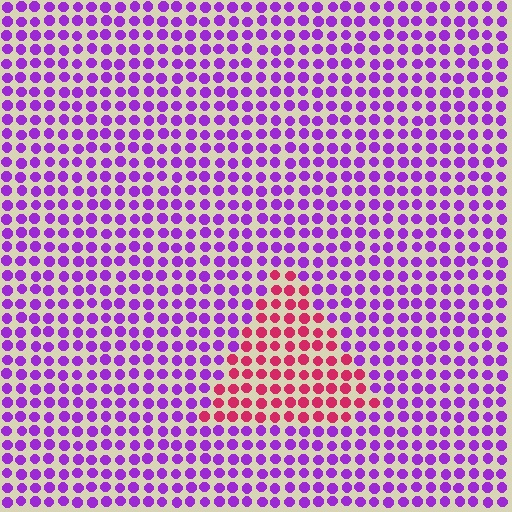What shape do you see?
I see a triangle.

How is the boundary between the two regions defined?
The boundary is defined purely by a slight shift in hue (about 58 degrees). Spacing, size, and orientation are identical on both sides.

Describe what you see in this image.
The image is filled with small purple elements in a uniform arrangement. A triangle-shaped region is visible where the elements are tinted to a slightly different hue, forming a subtle color boundary.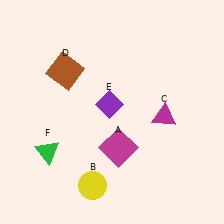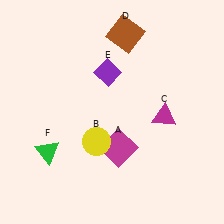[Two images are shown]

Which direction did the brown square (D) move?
The brown square (D) moved right.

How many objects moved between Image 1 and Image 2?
3 objects moved between the two images.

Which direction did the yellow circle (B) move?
The yellow circle (B) moved up.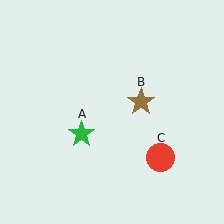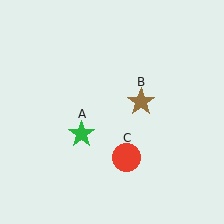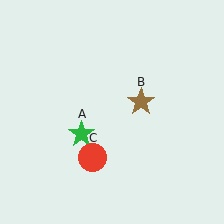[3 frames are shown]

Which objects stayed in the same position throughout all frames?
Green star (object A) and brown star (object B) remained stationary.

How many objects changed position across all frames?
1 object changed position: red circle (object C).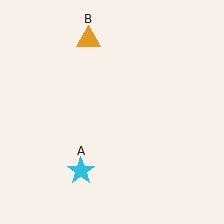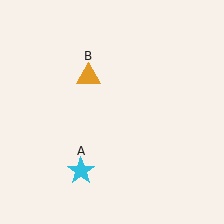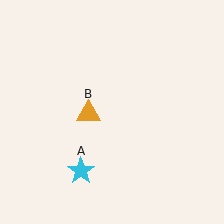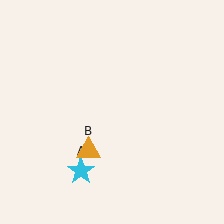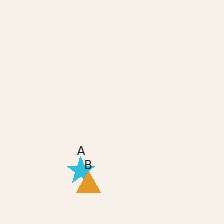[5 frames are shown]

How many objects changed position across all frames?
1 object changed position: orange triangle (object B).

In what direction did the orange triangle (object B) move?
The orange triangle (object B) moved down.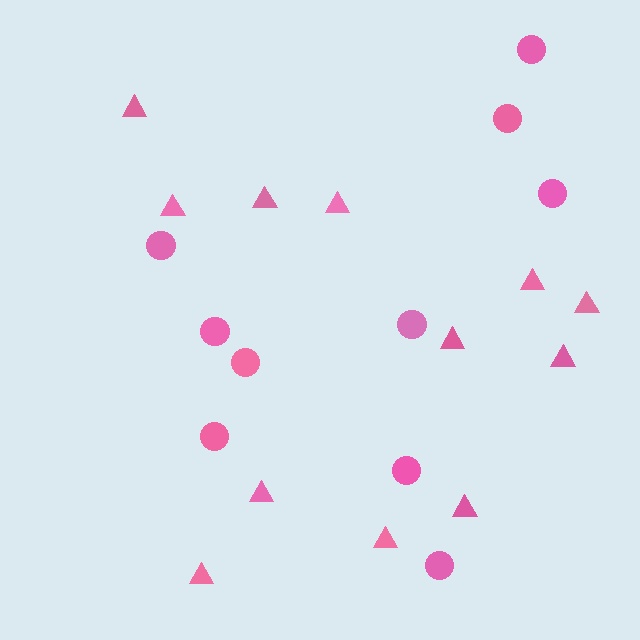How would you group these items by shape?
There are 2 groups: one group of triangles (12) and one group of circles (10).